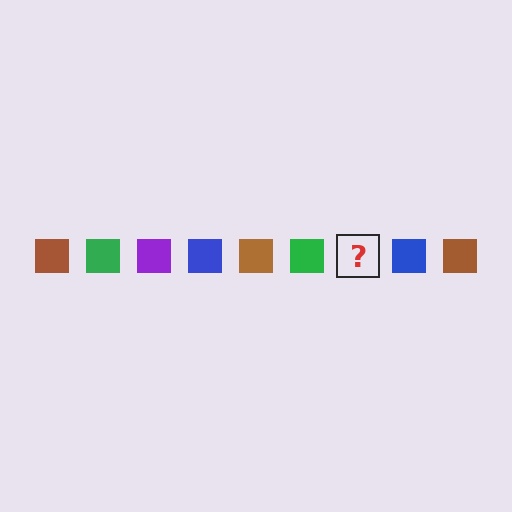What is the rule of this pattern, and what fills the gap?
The rule is that the pattern cycles through brown, green, purple, blue squares. The gap should be filled with a purple square.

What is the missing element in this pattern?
The missing element is a purple square.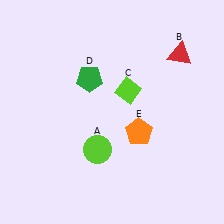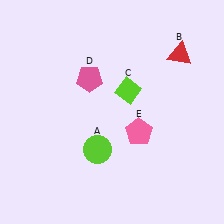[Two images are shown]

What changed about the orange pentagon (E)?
In Image 1, E is orange. In Image 2, it changed to pink.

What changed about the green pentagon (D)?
In Image 1, D is green. In Image 2, it changed to pink.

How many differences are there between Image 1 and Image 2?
There are 2 differences between the two images.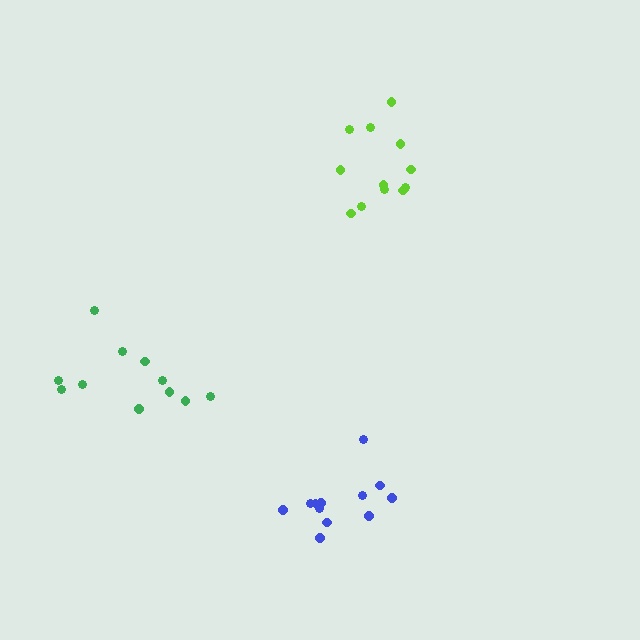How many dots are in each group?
Group 1: 11 dots, Group 2: 12 dots, Group 3: 12 dots (35 total).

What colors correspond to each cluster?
The clusters are colored: green, blue, lime.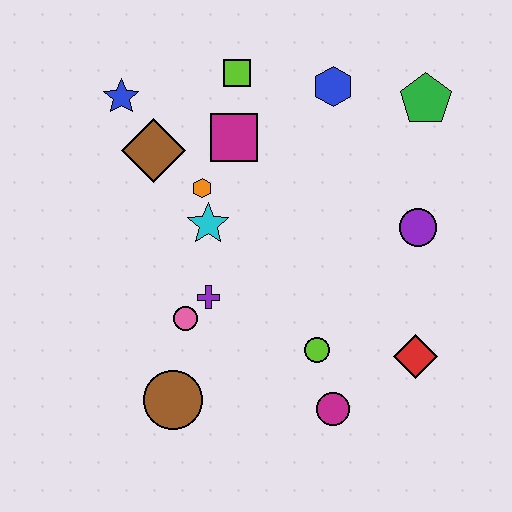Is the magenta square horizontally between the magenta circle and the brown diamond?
Yes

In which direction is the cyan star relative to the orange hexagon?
The cyan star is below the orange hexagon.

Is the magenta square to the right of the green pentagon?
No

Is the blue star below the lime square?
Yes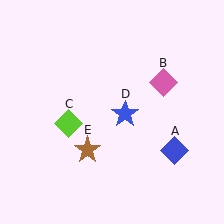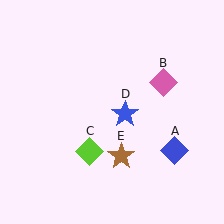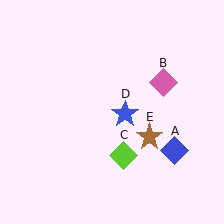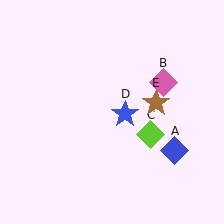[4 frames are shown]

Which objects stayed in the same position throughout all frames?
Blue diamond (object A) and pink diamond (object B) and blue star (object D) remained stationary.